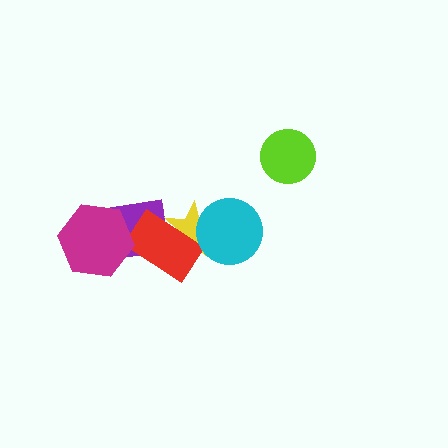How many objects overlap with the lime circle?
0 objects overlap with the lime circle.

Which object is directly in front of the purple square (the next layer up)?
The yellow star is directly in front of the purple square.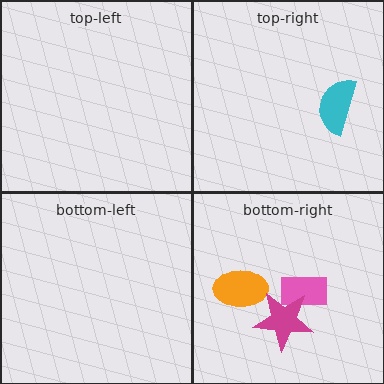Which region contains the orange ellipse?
The bottom-right region.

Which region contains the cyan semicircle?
The top-right region.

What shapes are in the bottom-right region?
The orange ellipse, the pink rectangle, the magenta star.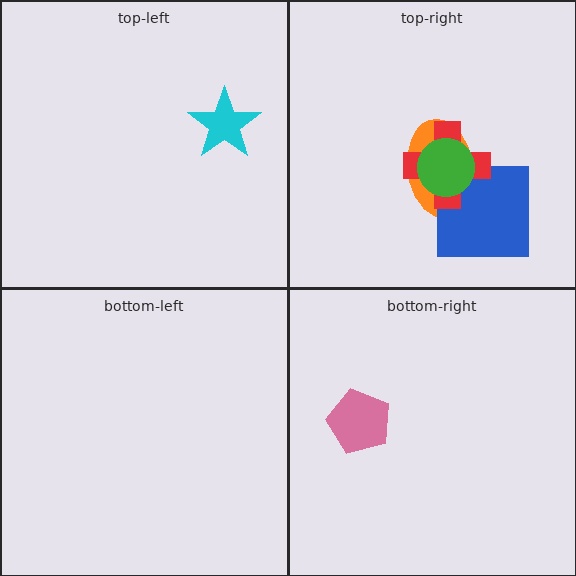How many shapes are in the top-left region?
1.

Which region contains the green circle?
The top-right region.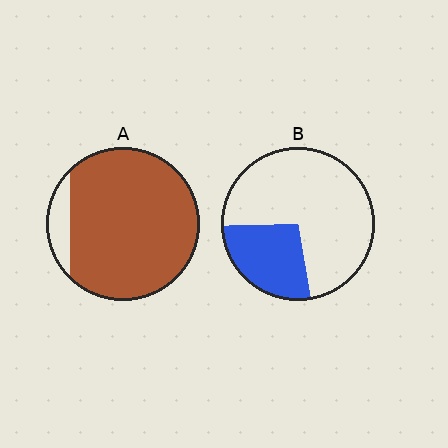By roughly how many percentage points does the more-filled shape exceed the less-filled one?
By roughly 65 percentage points (A over B).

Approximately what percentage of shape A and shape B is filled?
A is approximately 90% and B is approximately 25%.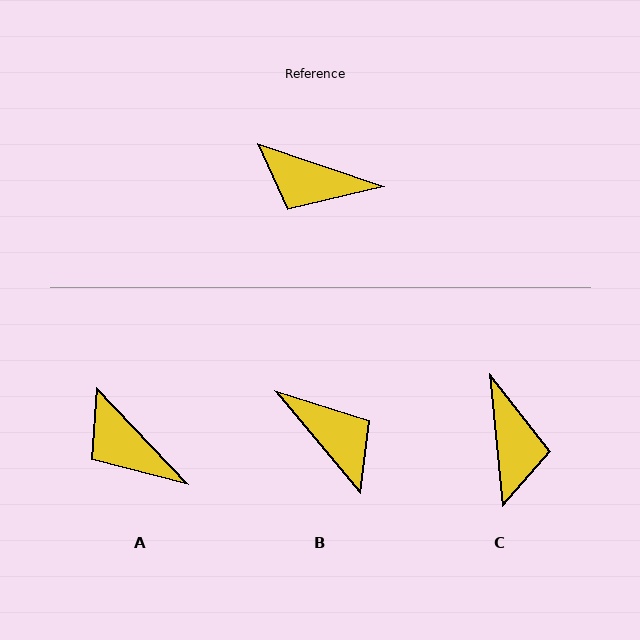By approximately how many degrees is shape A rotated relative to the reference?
Approximately 27 degrees clockwise.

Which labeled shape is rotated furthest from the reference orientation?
B, about 149 degrees away.